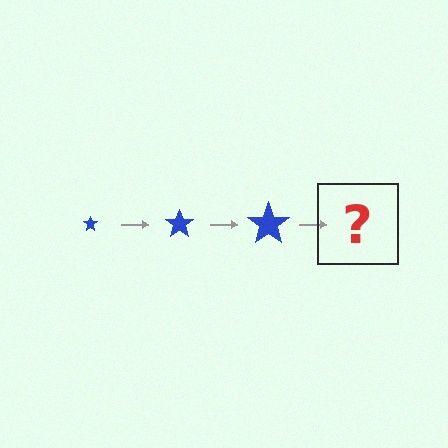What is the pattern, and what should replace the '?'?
The pattern is that the star gets progressively larger each step. The '?' should be a blue star, larger than the previous one.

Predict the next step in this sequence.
The next step is a blue star, larger than the previous one.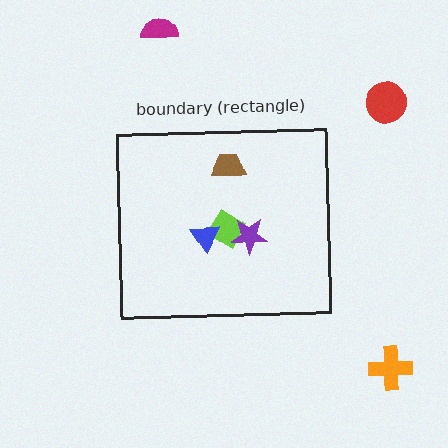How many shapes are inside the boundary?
4 inside, 3 outside.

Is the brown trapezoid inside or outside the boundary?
Inside.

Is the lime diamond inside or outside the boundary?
Inside.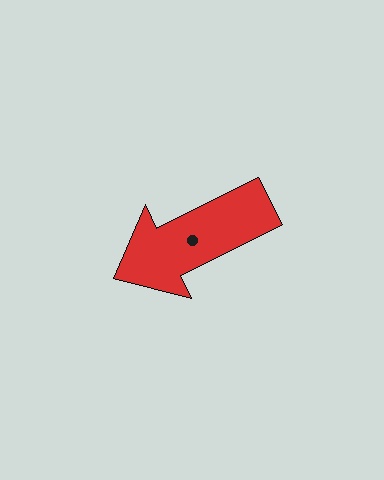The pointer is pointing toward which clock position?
Roughly 8 o'clock.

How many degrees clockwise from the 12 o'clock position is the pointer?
Approximately 244 degrees.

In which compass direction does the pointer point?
Southwest.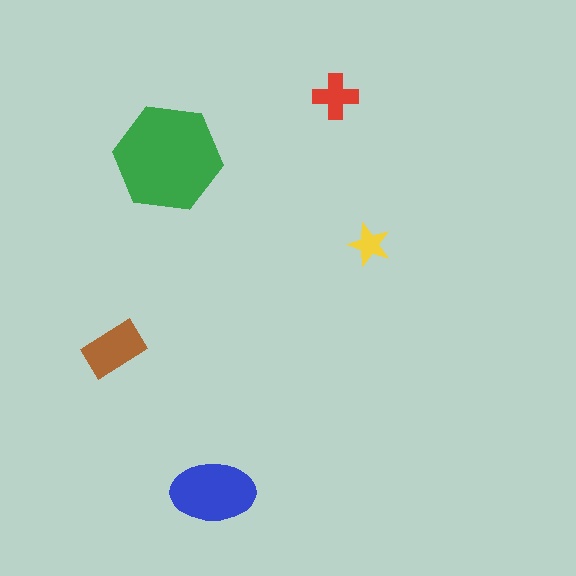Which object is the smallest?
The yellow star.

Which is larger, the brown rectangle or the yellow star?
The brown rectangle.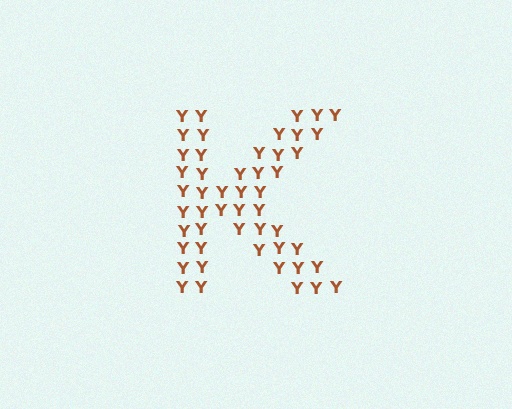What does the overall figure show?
The overall figure shows the letter K.